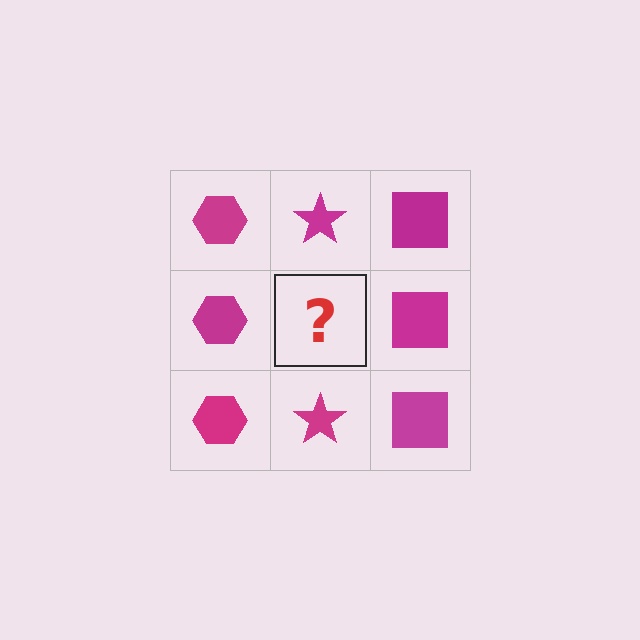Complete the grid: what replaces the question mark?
The question mark should be replaced with a magenta star.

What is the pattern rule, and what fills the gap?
The rule is that each column has a consistent shape. The gap should be filled with a magenta star.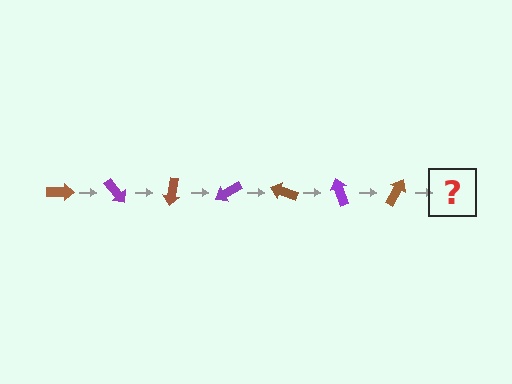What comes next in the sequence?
The next element should be a purple arrow, rotated 350 degrees from the start.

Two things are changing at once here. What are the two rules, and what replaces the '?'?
The two rules are that it rotates 50 degrees each step and the color cycles through brown and purple. The '?' should be a purple arrow, rotated 350 degrees from the start.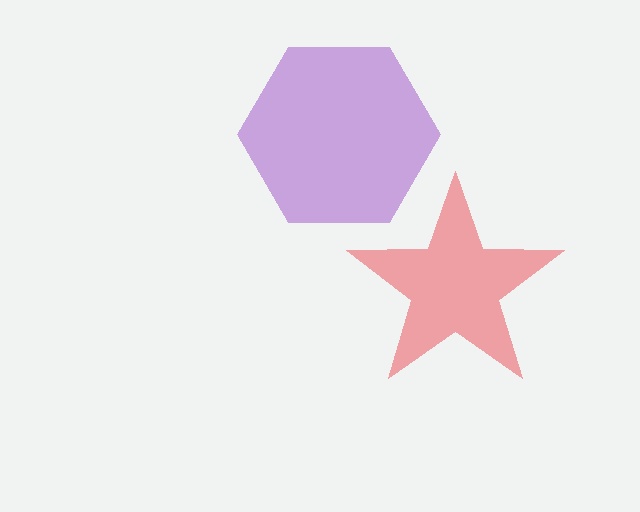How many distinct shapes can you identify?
There are 2 distinct shapes: a purple hexagon, a red star.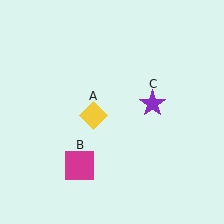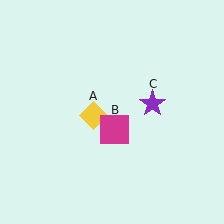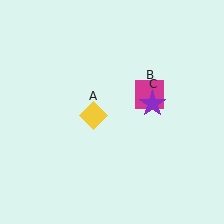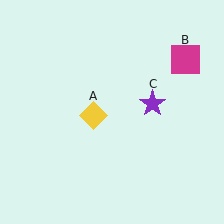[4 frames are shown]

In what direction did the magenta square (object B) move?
The magenta square (object B) moved up and to the right.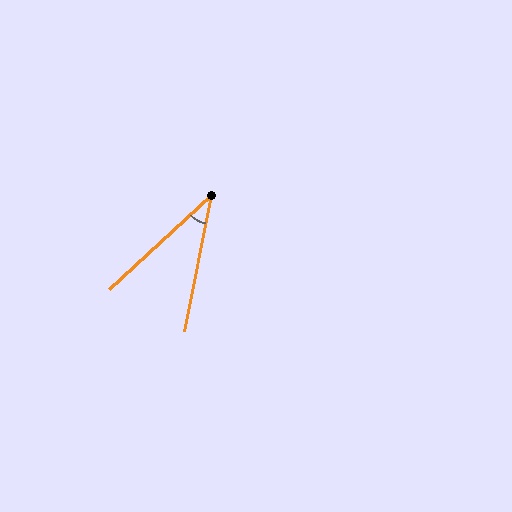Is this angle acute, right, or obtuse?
It is acute.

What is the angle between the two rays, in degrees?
Approximately 36 degrees.